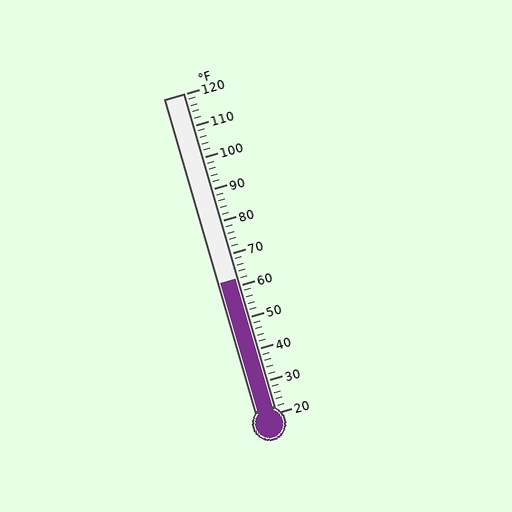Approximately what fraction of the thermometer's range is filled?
The thermometer is filled to approximately 40% of its range.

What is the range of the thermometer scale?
The thermometer scale ranges from 20°F to 120°F.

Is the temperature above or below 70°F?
The temperature is below 70°F.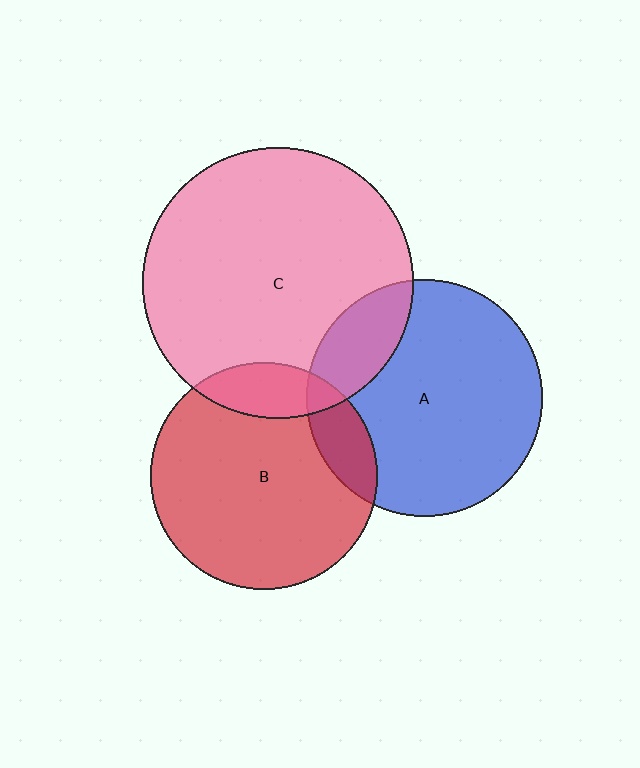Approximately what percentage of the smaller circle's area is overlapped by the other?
Approximately 15%.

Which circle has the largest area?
Circle C (pink).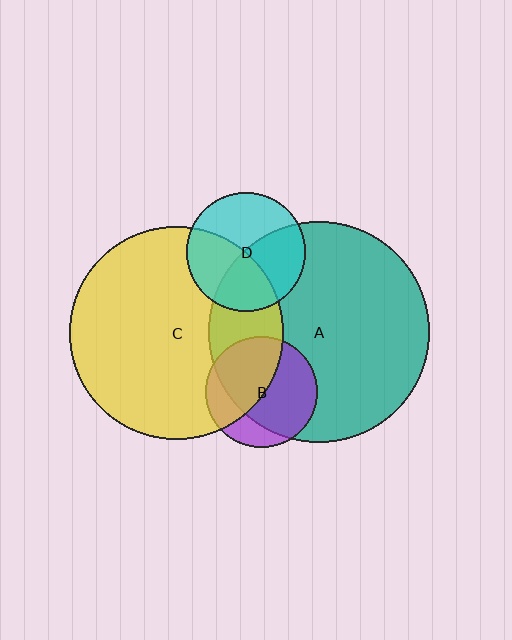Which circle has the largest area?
Circle A (teal).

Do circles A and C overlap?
Yes.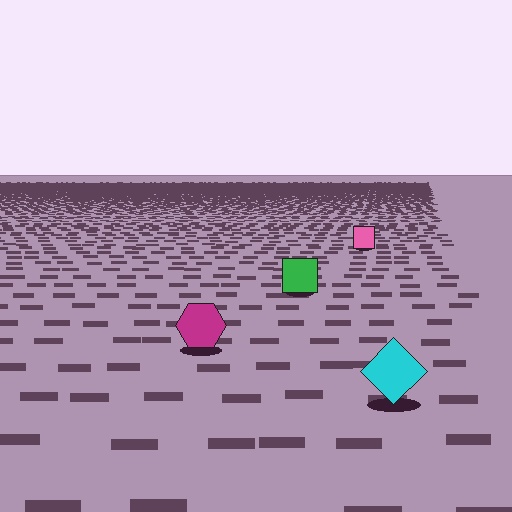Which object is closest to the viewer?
The cyan diamond is closest. The texture marks near it are larger and more spread out.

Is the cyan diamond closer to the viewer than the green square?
Yes. The cyan diamond is closer — you can tell from the texture gradient: the ground texture is coarser near it.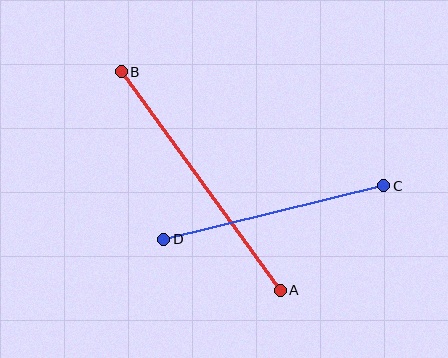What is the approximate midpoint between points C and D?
The midpoint is at approximately (274, 213) pixels.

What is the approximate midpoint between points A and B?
The midpoint is at approximately (201, 181) pixels.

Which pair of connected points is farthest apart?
Points A and B are farthest apart.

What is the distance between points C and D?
The distance is approximately 226 pixels.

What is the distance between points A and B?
The distance is approximately 270 pixels.